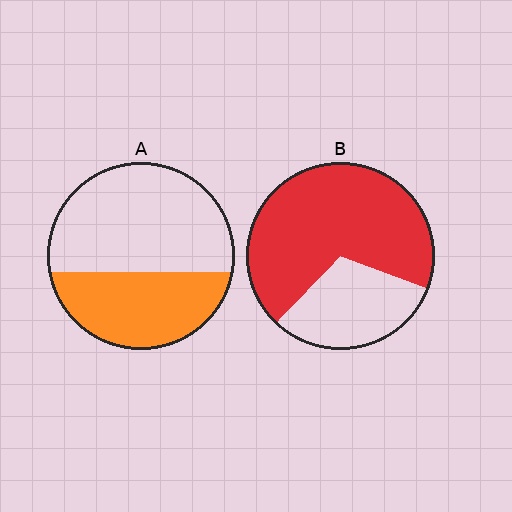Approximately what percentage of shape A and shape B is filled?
A is approximately 40% and B is approximately 70%.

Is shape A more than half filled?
No.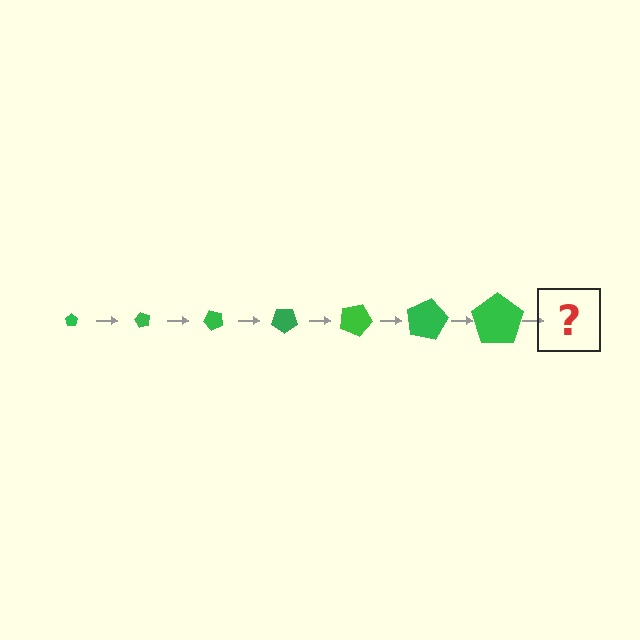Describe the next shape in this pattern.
It should be a pentagon, larger than the previous one and rotated 420 degrees from the start.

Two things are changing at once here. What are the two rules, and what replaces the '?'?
The two rules are that the pentagon grows larger each step and it rotates 60 degrees each step. The '?' should be a pentagon, larger than the previous one and rotated 420 degrees from the start.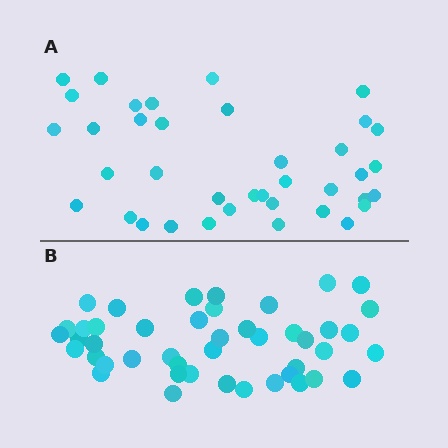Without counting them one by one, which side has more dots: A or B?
Region B (the bottom region) has more dots.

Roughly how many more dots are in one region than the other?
Region B has roughly 8 or so more dots than region A.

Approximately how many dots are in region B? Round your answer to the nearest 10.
About 40 dots. (The exact count is 45, which rounds to 40.)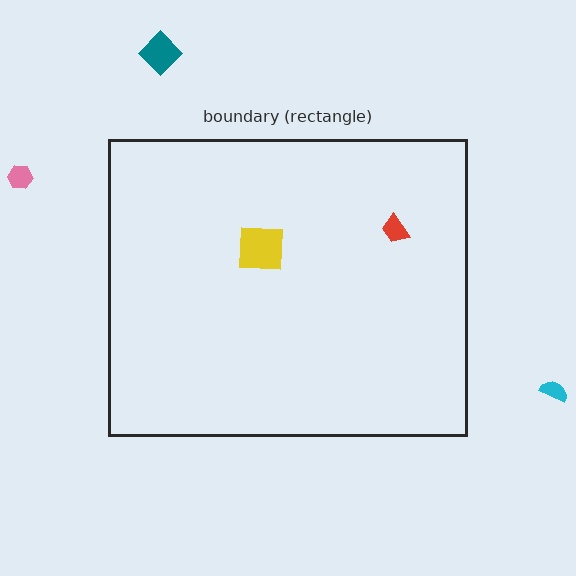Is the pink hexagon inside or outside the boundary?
Outside.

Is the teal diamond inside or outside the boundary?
Outside.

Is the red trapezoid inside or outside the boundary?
Inside.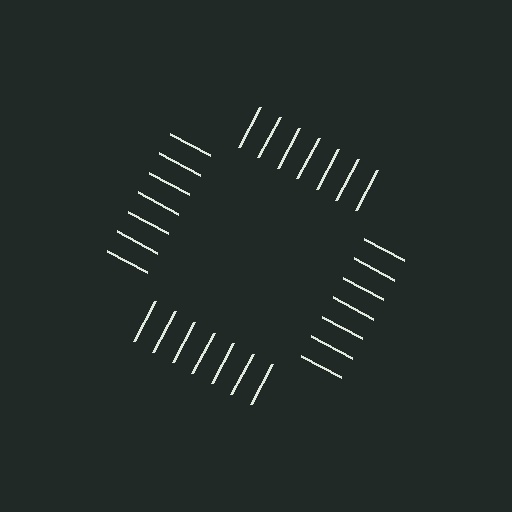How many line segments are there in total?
28 — 7 along each of the 4 edges.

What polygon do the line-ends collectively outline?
An illusory square — the line segments terminate on its edges but no continuous stroke is drawn.